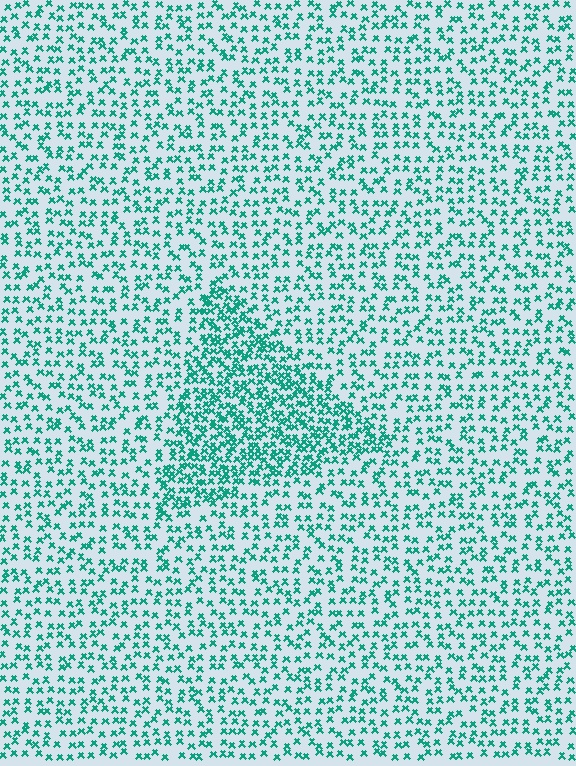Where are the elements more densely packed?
The elements are more densely packed inside the triangle boundary.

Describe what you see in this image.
The image contains small teal elements arranged at two different densities. A triangle-shaped region is visible where the elements are more densely packed than the surrounding area.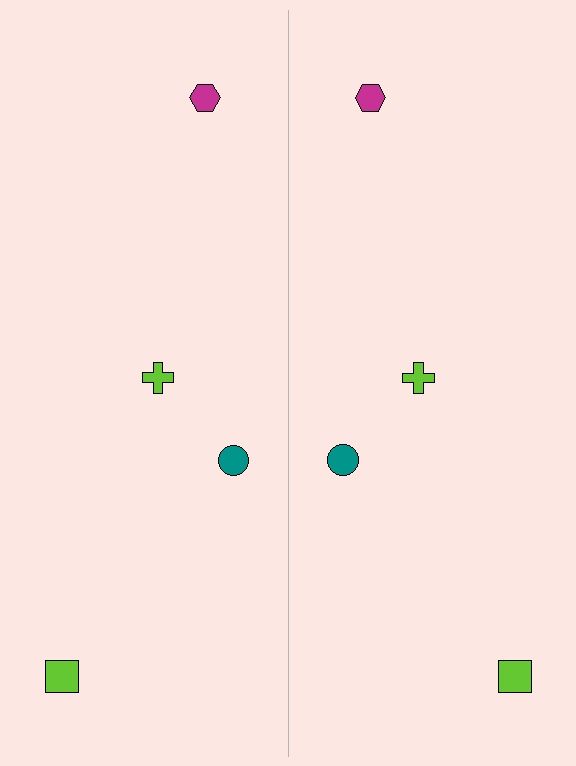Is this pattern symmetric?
Yes, this pattern has bilateral (reflection) symmetry.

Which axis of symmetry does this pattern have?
The pattern has a vertical axis of symmetry running through the center of the image.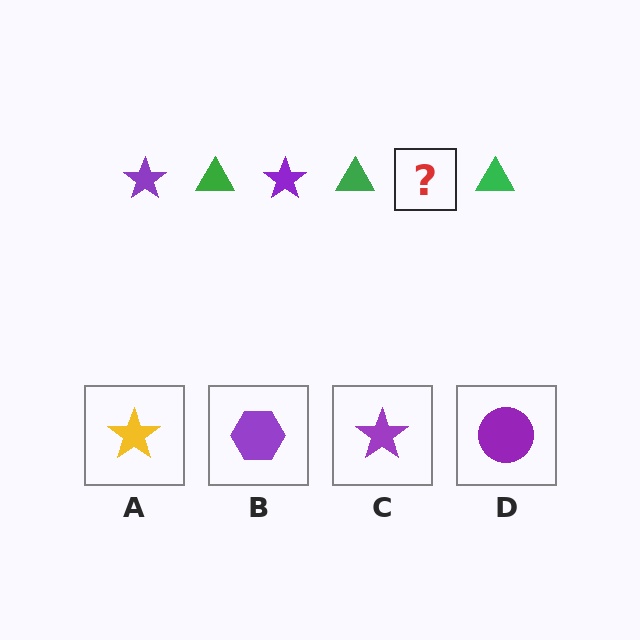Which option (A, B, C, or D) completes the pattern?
C.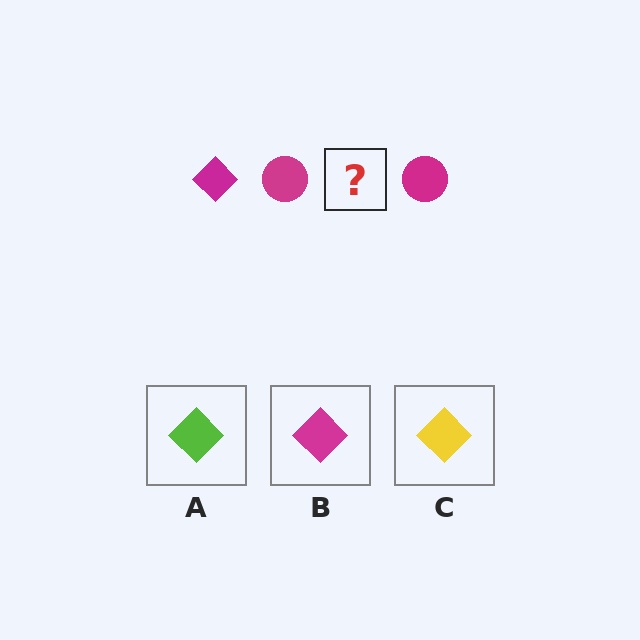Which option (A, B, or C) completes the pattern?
B.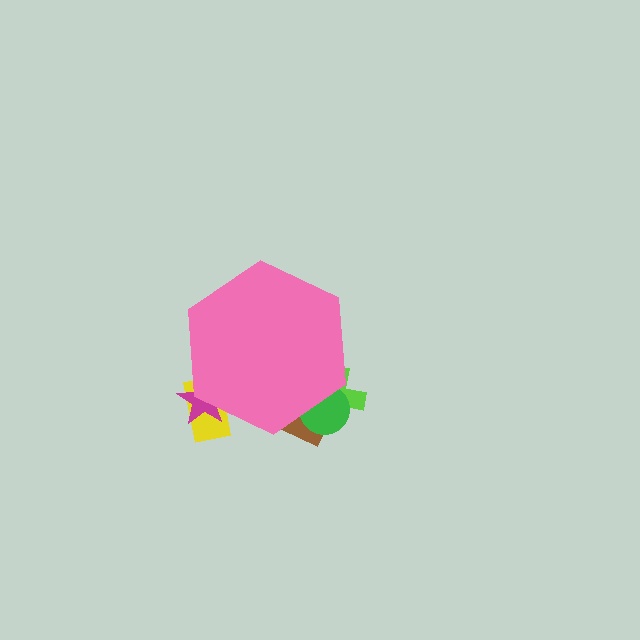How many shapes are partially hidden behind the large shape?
5 shapes are partially hidden.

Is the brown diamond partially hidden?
Yes, the brown diamond is partially hidden behind the pink hexagon.